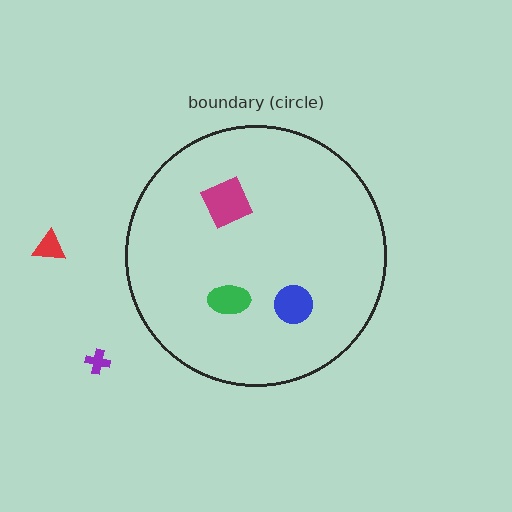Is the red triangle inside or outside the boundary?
Outside.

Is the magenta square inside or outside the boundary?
Inside.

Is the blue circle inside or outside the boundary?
Inside.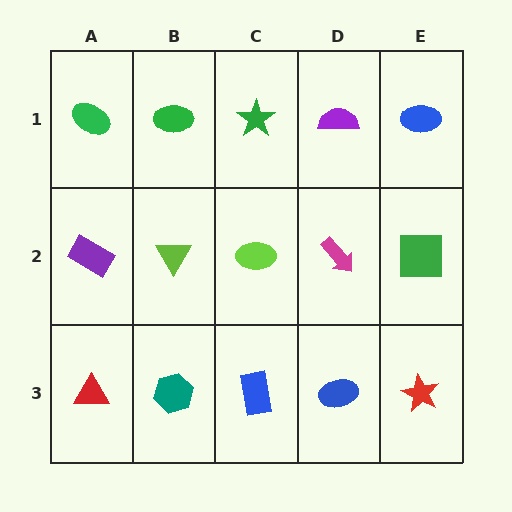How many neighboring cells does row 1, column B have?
3.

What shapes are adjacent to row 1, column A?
A purple rectangle (row 2, column A), a green ellipse (row 1, column B).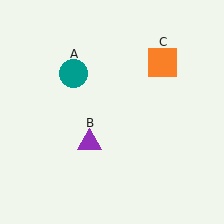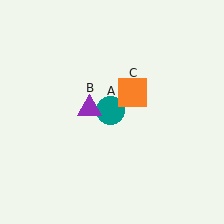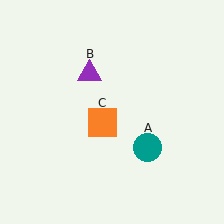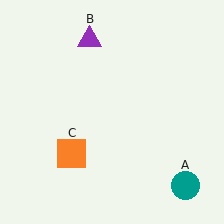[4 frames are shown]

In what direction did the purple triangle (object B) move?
The purple triangle (object B) moved up.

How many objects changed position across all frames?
3 objects changed position: teal circle (object A), purple triangle (object B), orange square (object C).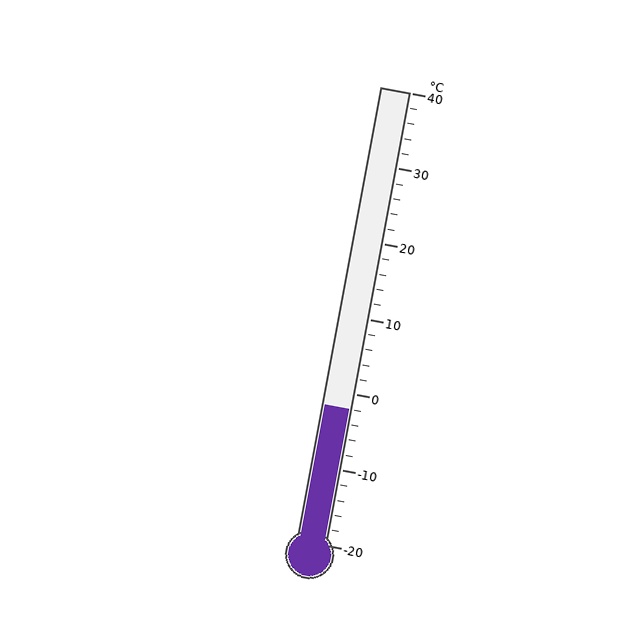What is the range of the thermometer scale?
The thermometer scale ranges from -20°C to 40°C.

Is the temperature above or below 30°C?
The temperature is below 30°C.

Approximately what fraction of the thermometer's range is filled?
The thermometer is filled to approximately 30% of its range.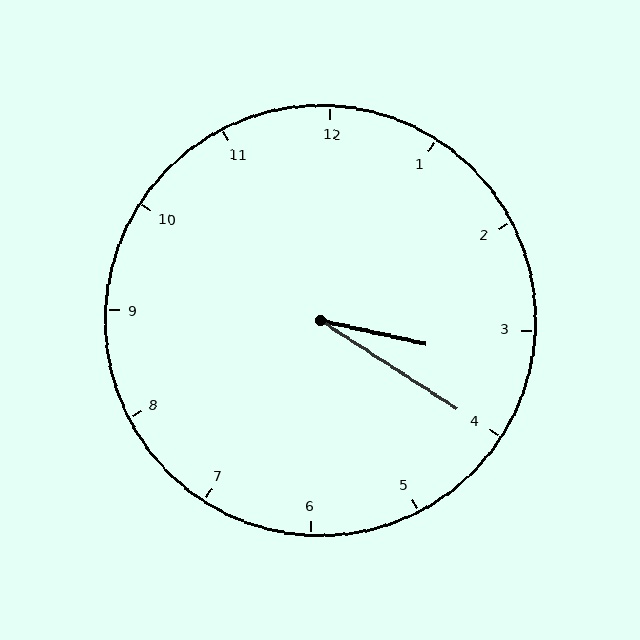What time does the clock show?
3:20.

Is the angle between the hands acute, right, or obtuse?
It is acute.